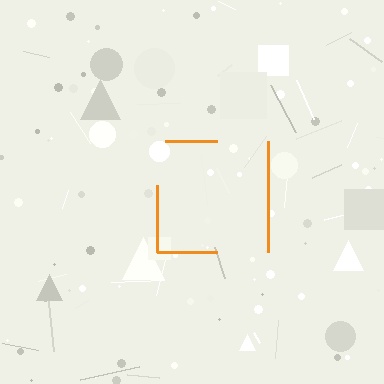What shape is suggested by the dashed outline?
The dashed outline suggests a square.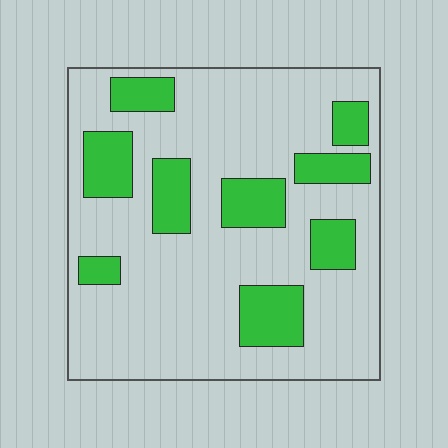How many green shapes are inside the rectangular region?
9.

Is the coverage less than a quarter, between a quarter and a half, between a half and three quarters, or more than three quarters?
Less than a quarter.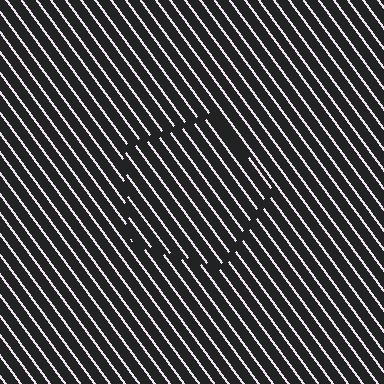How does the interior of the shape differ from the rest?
The interior of the shape contains the same grating, shifted by half a period — the contour is defined by the phase discontinuity where line-ends from the inner and outer gratings abut.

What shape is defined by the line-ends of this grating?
An illusory pentagon. The interior of the shape contains the same grating, shifted by half a period — the contour is defined by the phase discontinuity where line-ends from the inner and outer gratings abut.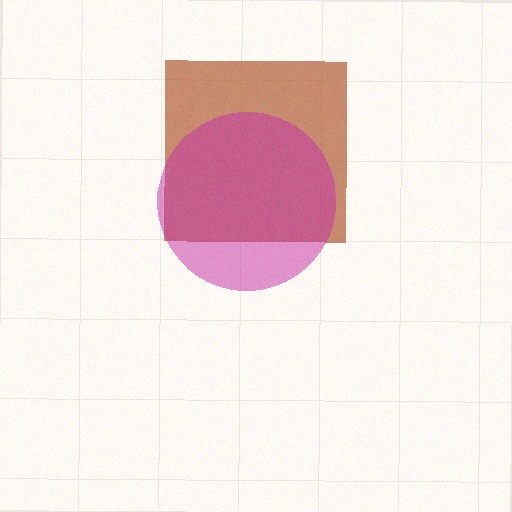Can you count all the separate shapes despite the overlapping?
Yes, there are 2 separate shapes.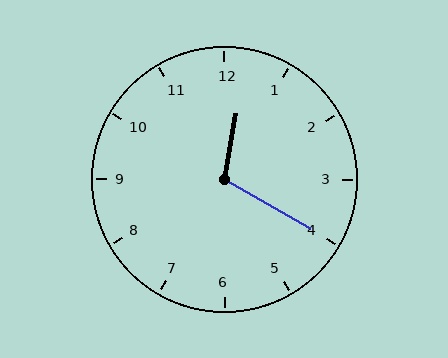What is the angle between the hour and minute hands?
Approximately 110 degrees.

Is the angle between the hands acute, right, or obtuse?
It is obtuse.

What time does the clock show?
12:20.